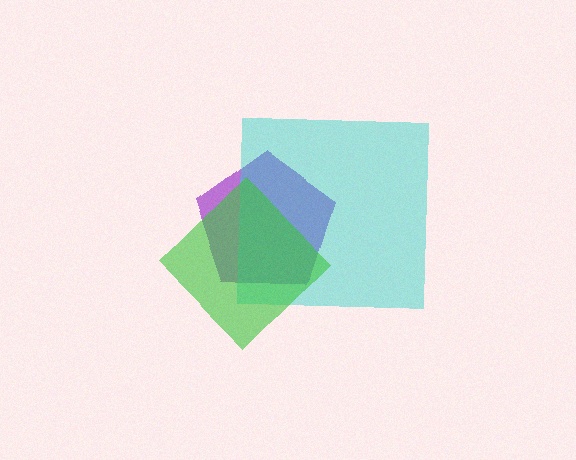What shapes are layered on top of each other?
The layered shapes are: a purple pentagon, a cyan square, a green diamond.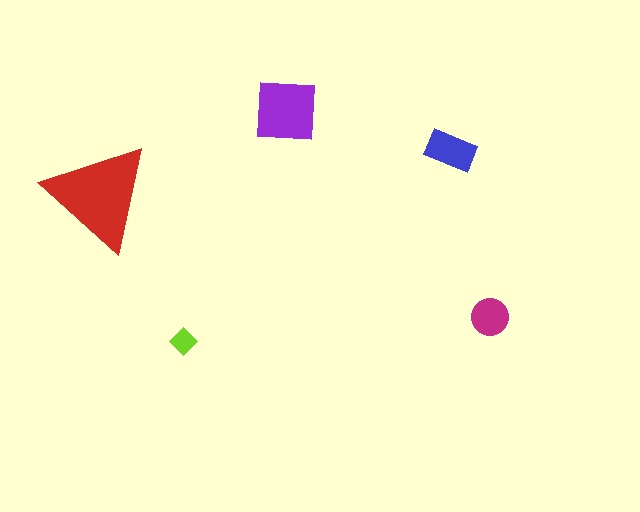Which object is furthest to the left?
The red triangle is leftmost.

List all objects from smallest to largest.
The lime diamond, the magenta circle, the blue rectangle, the purple square, the red triangle.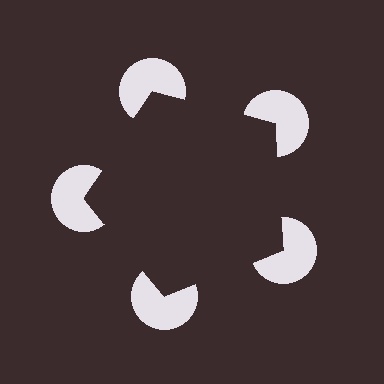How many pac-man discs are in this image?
There are 5 — one at each vertex of the illusory pentagon.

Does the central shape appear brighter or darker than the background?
It typically appears slightly darker than the background, even though no actual brightness change is drawn.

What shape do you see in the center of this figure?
An illusory pentagon — its edges are inferred from the aligned wedge cuts in the pac-man discs, not physically drawn.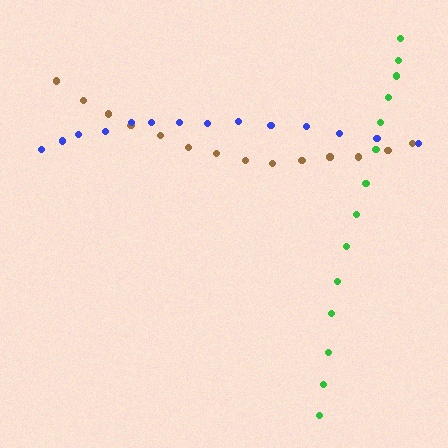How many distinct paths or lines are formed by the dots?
There are 3 distinct paths.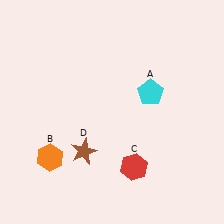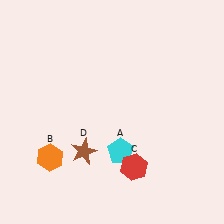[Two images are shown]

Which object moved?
The cyan pentagon (A) moved down.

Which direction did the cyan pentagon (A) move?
The cyan pentagon (A) moved down.